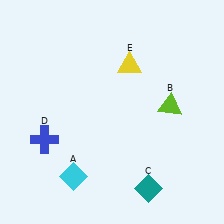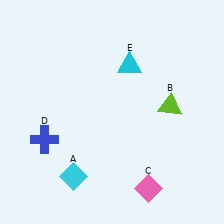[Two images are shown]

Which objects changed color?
C changed from teal to pink. E changed from yellow to cyan.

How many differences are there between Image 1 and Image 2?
There are 2 differences between the two images.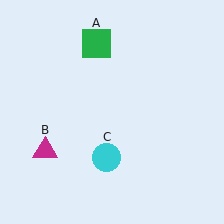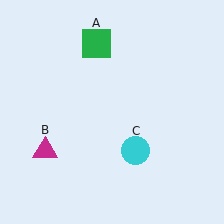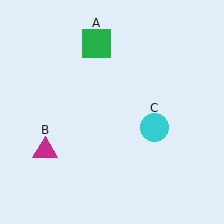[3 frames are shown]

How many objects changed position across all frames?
1 object changed position: cyan circle (object C).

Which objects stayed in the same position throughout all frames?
Green square (object A) and magenta triangle (object B) remained stationary.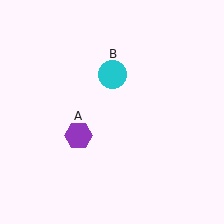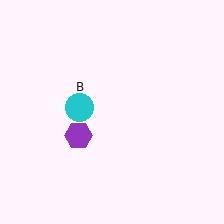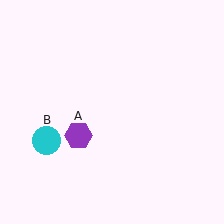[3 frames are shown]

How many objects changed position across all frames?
1 object changed position: cyan circle (object B).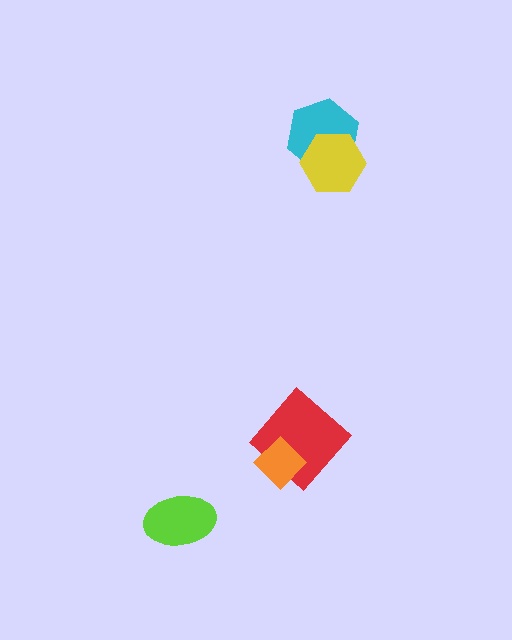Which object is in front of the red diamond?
The orange diamond is in front of the red diamond.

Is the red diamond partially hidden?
Yes, it is partially covered by another shape.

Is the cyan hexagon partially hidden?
Yes, it is partially covered by another shape.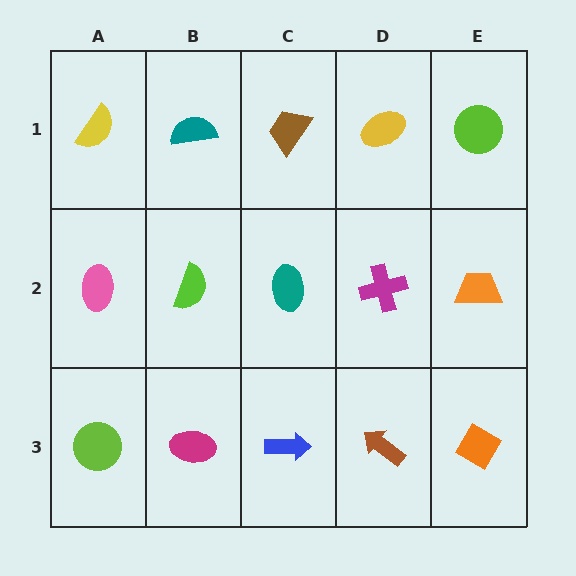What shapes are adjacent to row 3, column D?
A magenta cross (row 2, column D), a blue arrow (row 3, column C), an orange diamond (row 3, column E).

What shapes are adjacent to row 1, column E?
An orange trapezoid (row 2, column E), a yellow ellipse (row 1, column D).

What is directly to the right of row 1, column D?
A lime circle.